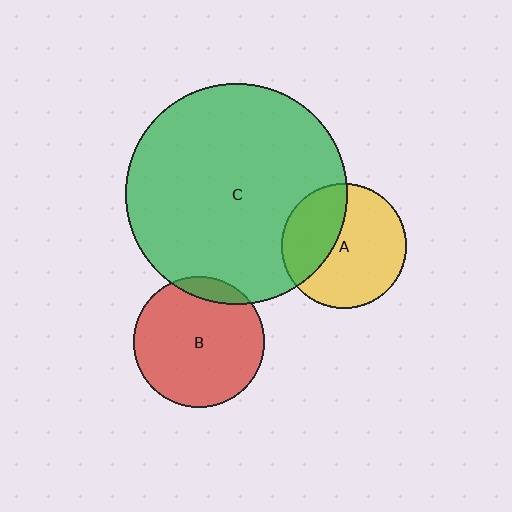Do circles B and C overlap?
Yes.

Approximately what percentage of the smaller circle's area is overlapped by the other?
Approximately 10%.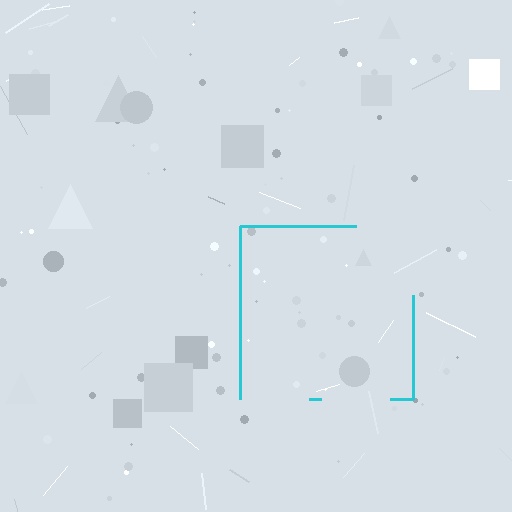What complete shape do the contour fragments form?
The contour fragments form a square.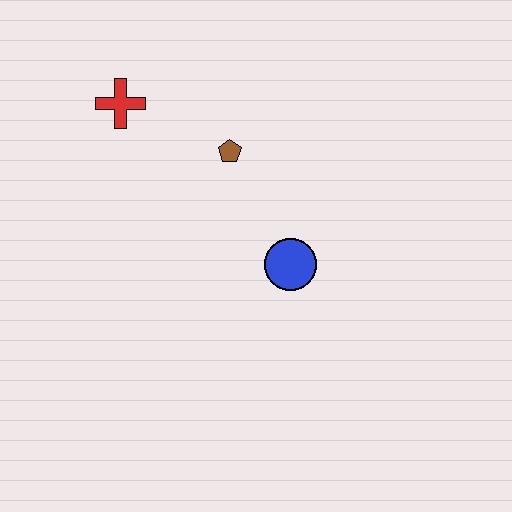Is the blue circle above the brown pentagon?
No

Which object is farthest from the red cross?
The blue circle is farthest from the red cross.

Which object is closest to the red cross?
The brown pentagon is closest to the red cross.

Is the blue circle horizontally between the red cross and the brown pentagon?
No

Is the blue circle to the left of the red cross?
No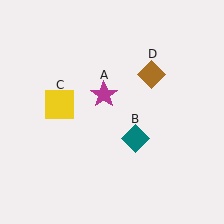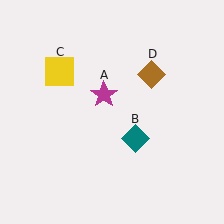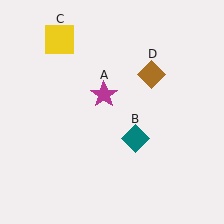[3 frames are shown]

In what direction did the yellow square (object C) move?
The yellow square (object C) moved up.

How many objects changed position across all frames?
1 object changed position: yellow square (object C).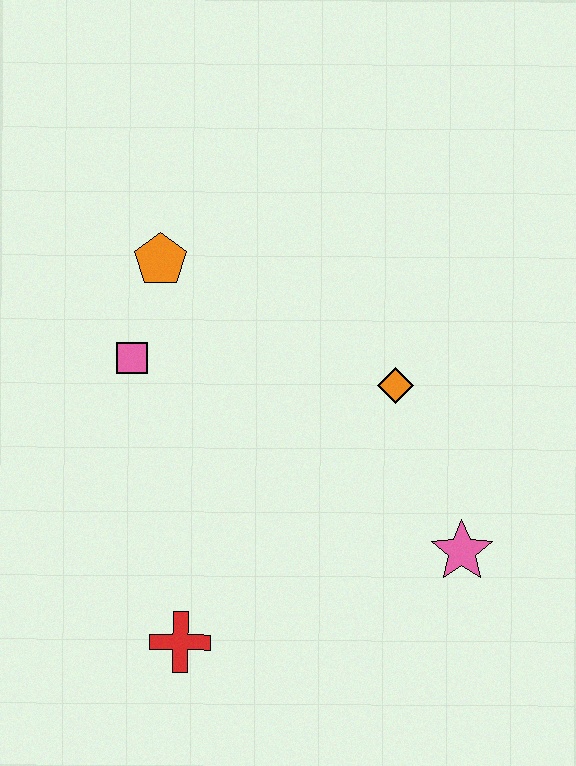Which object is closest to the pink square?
The orange pentagon is closest to the pink square.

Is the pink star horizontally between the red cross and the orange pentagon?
No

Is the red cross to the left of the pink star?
Yes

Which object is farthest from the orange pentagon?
The pink star is farthest from the orange pentagon.